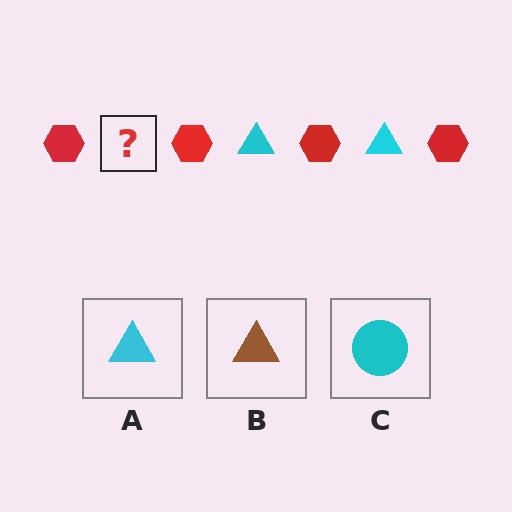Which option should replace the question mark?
Option A.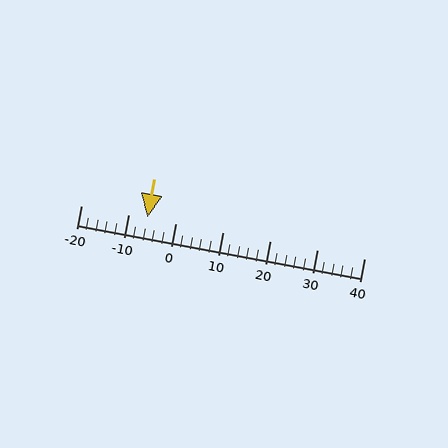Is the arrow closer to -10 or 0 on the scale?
The arrow is closer to -10.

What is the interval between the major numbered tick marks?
The major tick marks are spaced 10 units apart.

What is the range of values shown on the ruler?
The ruler shows values from -20 to 40.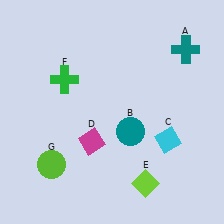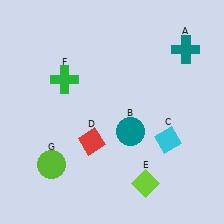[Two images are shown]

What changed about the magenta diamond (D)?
In Image 1, D is magenta. In Image 2, it changed to red.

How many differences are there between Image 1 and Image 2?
There is 1 difference between the two images.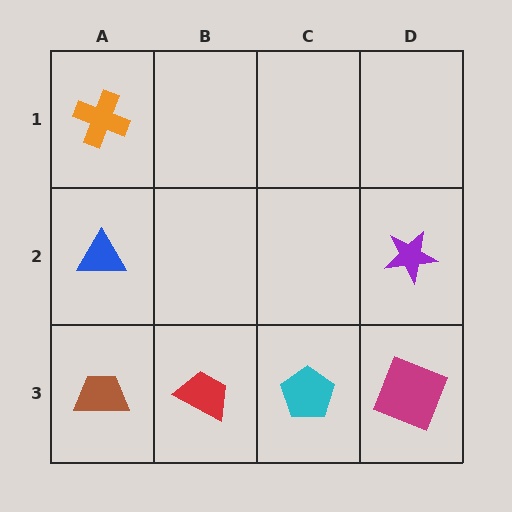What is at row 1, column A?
An orange cross.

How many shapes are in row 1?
1 shape.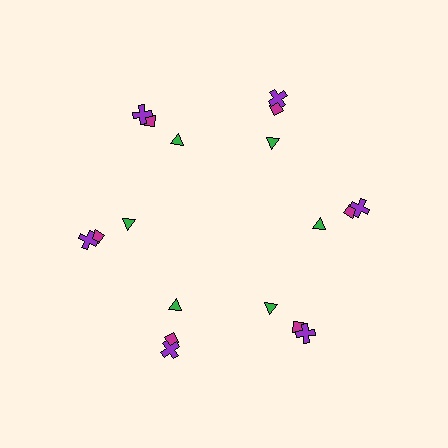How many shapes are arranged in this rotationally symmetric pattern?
There are 18 shapes, arranged in 6 groups of 3.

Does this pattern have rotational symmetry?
Yes, this pattern has 6-fold rotational symmetry. It looks the same after rotating 60 degrees around the center.